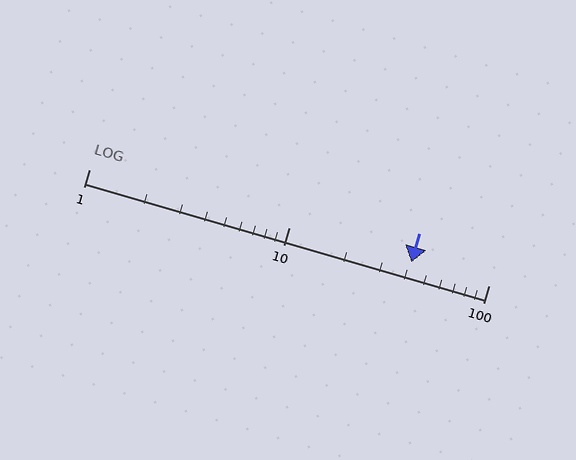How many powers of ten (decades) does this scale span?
The scale spans 2 decades, from 1 to 100.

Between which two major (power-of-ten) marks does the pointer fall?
The pointer is between 10 and 100.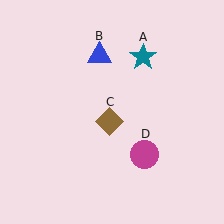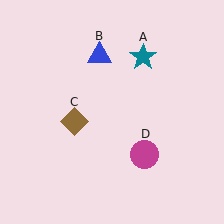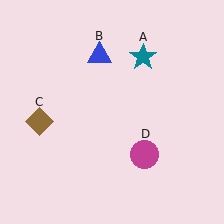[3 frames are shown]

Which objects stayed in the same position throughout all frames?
Teal star (object A) and blue triangle (object B) and magenta circle (object D) remained stationary.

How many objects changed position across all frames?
1 object changed position: brown diamond (object C).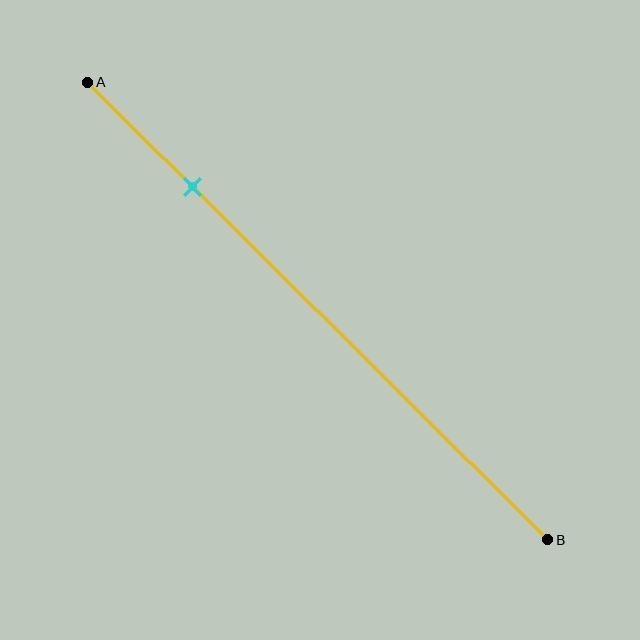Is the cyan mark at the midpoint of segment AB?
No, the mark is at about 25% from A, not at the 50% midpoint.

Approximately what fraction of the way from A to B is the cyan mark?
The cyan mark is approximately 25% of the way from A to B.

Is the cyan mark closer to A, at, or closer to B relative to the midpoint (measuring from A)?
The cyan mark is closer to point A than the midpoint of segment AB.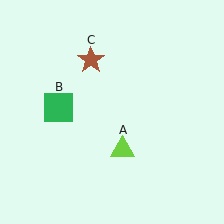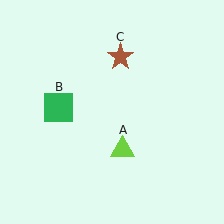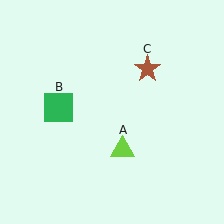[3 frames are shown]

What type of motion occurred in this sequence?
The brown star (object C) rotated clockwise around the center of the scene.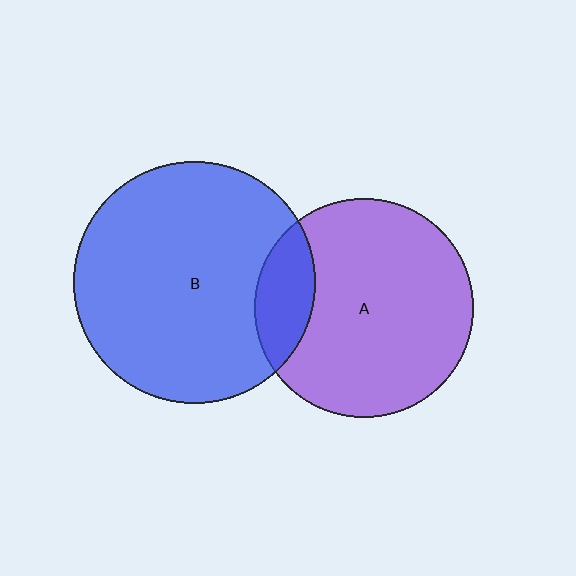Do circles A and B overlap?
Yes.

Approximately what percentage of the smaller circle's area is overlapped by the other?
Approximately 15%.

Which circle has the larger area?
Circle B (blue).